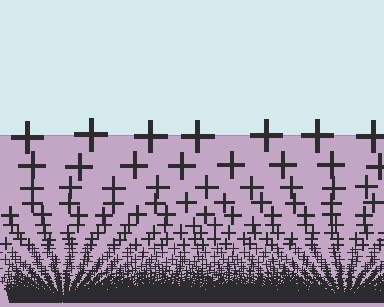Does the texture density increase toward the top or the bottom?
Density increases toward the bottom.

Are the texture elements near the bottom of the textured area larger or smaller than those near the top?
Smaller. The gradient is inverted — elements near the bottom are smaller and denser.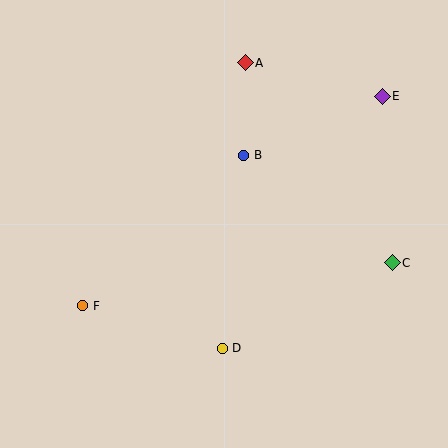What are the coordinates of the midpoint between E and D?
The midpoint between E and D is at (302, 222).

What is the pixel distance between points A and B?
The distance between A and B is 92 pixels.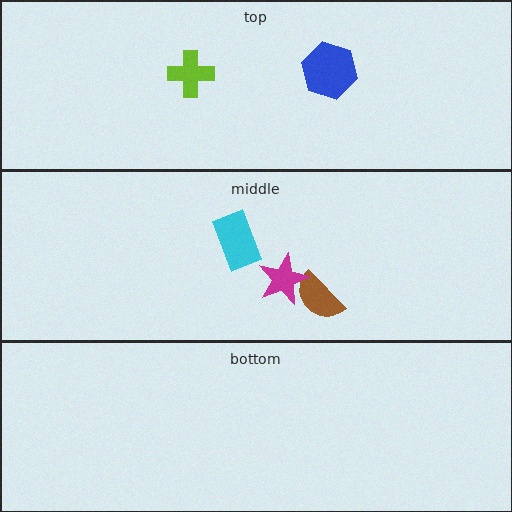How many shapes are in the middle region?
3.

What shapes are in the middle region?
The cyan rectangle, the brown semicircle, the magenta star.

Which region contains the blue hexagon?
The top region.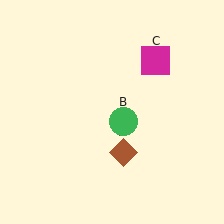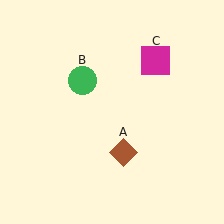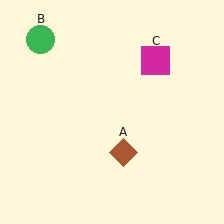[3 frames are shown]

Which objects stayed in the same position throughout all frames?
Brown diamond (object A) and magenta square (object C) remained stationary.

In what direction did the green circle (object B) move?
The green circle (object B) moved up and to the left.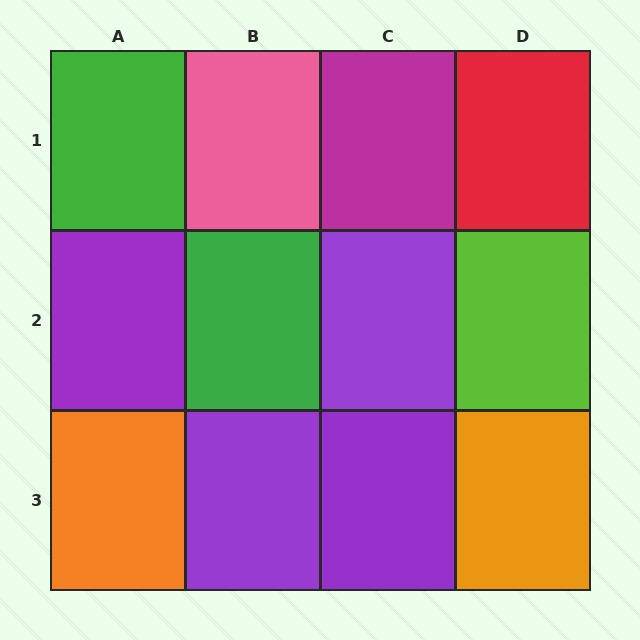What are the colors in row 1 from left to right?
Green, pink, magenta, red.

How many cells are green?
2 cells are green.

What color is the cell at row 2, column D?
Lime.